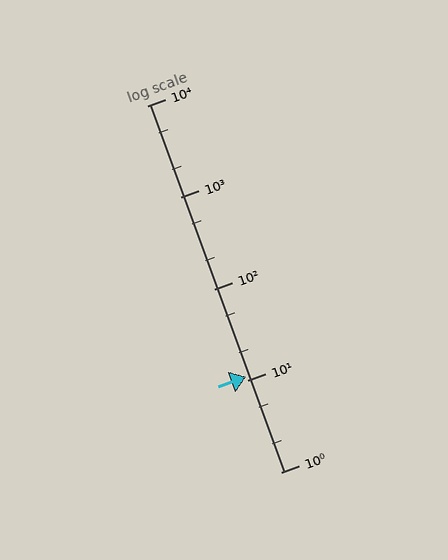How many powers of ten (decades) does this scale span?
The scale spans 4 decades, from 1 to 10000.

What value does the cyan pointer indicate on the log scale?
The pointer indicates approximately 11.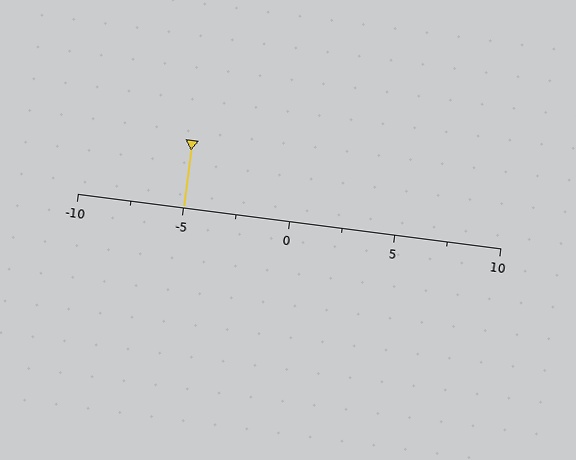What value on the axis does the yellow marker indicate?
The marker indicates approximately -5.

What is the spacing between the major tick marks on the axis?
The major ticks are spaced 5 apart.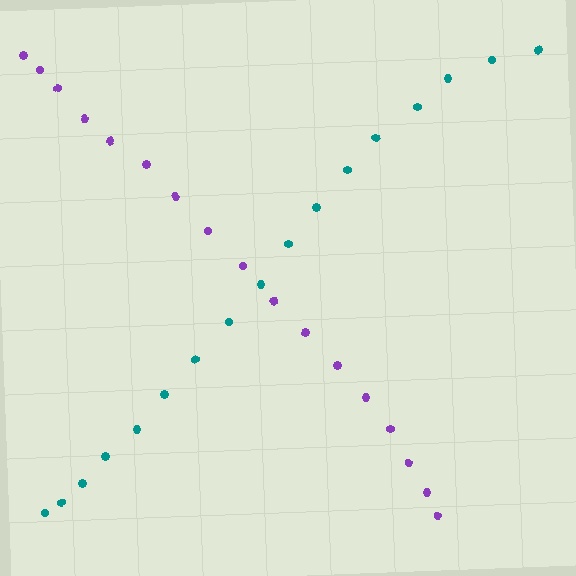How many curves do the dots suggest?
There are 2 distinct paths.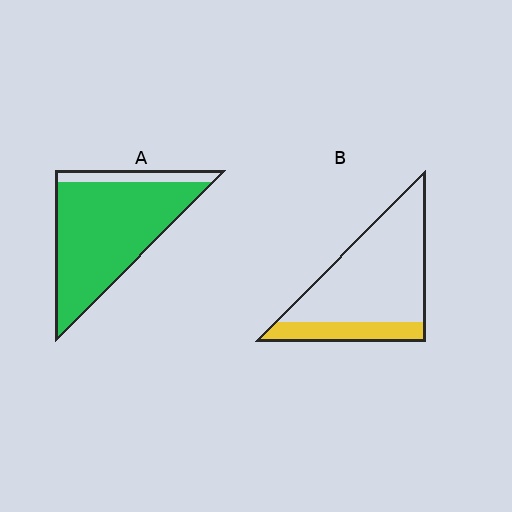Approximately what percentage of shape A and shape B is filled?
A is approximately 85% and B is approximately 20%.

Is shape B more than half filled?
No.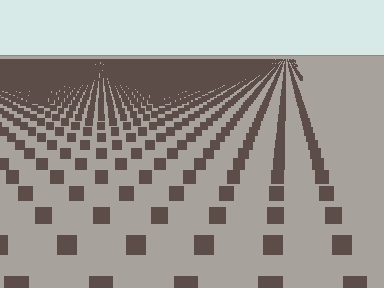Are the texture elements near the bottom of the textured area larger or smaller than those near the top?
Larger. Near the bottom, elements are closer to the viewer and appear at a bigger on-screen size.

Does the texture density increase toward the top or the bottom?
Density increases toward the top.